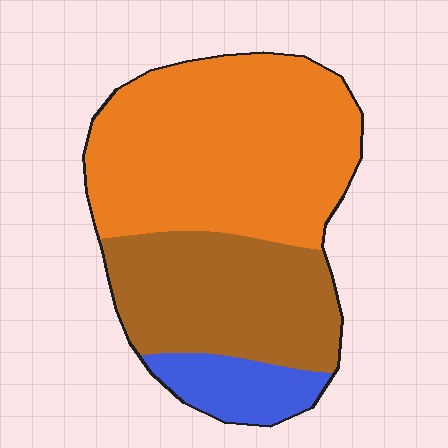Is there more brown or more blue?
Brown.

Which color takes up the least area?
Blue, at roughly 10%.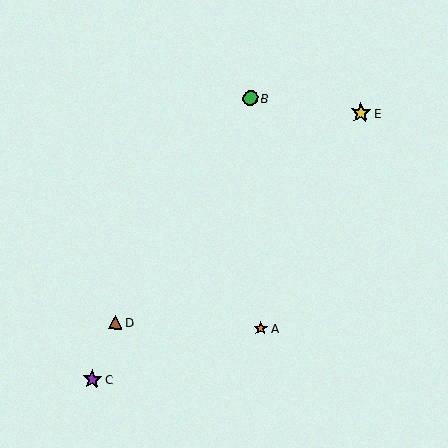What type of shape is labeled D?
Shape D is a brown triangle.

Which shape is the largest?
The yellow star (labeled E) is the largest.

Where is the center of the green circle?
The center of the green circle is at (250, 98).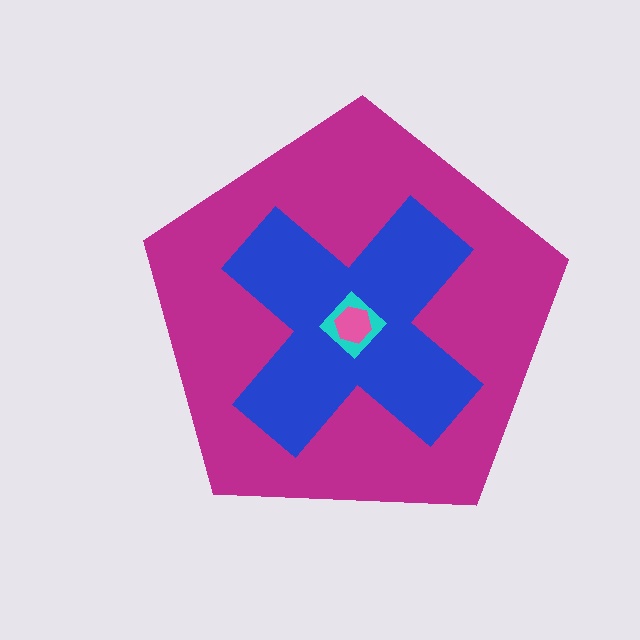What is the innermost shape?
The pink hexagon.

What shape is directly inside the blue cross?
The cyan diamond.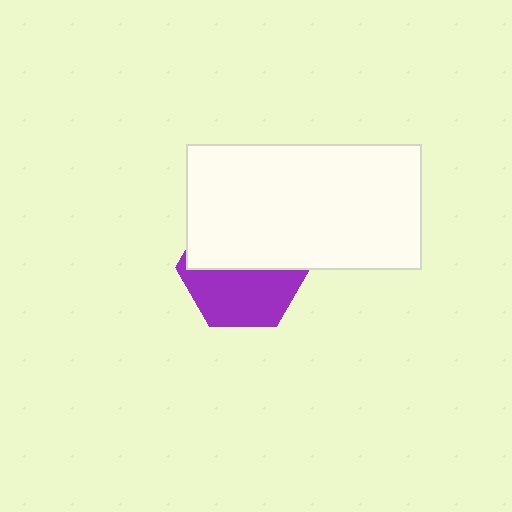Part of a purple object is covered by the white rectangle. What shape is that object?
It is a hexagon.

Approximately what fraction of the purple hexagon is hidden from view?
Roughly 51% of the purple hexagon is hidden behind the white rectangle.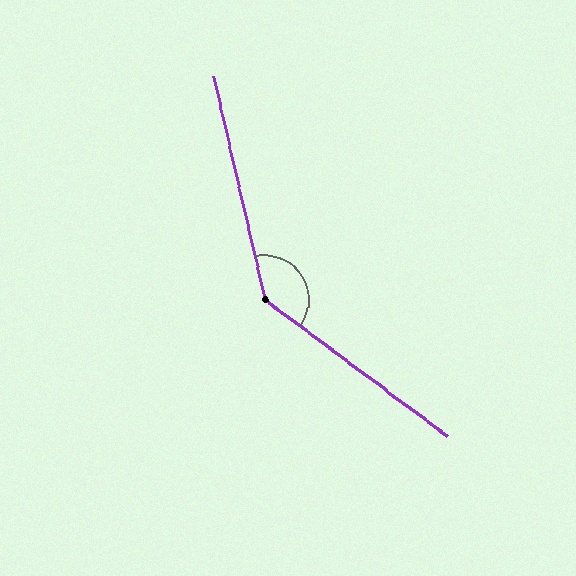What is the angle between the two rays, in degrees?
Approximately 140 degrees.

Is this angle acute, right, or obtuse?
It is obtuse.